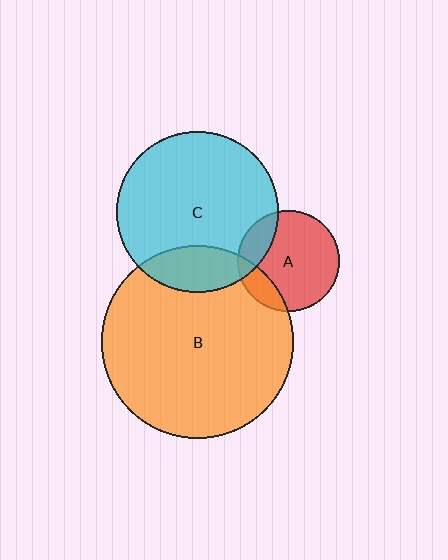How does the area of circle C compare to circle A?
Approximately 2.5 times.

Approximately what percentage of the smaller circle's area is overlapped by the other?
Approximately 15%.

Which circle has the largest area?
Circle B (orange).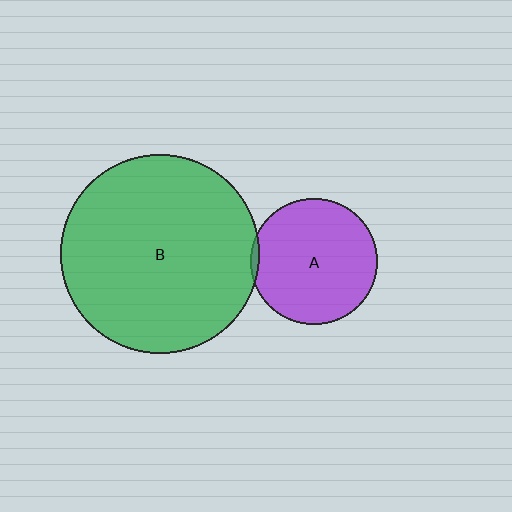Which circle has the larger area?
Circle B (green).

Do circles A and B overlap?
Yes.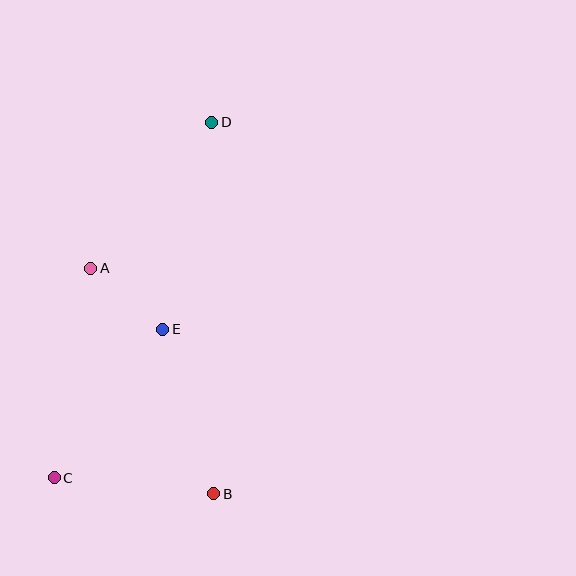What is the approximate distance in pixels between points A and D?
The distance between A and D is approximately 190 pixels.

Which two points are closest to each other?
Points A and E are closest to each other.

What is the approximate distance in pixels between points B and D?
The distance between B and D is approximately 372 pixels.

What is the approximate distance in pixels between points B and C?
The distance between B and C is approximately 161 pixels.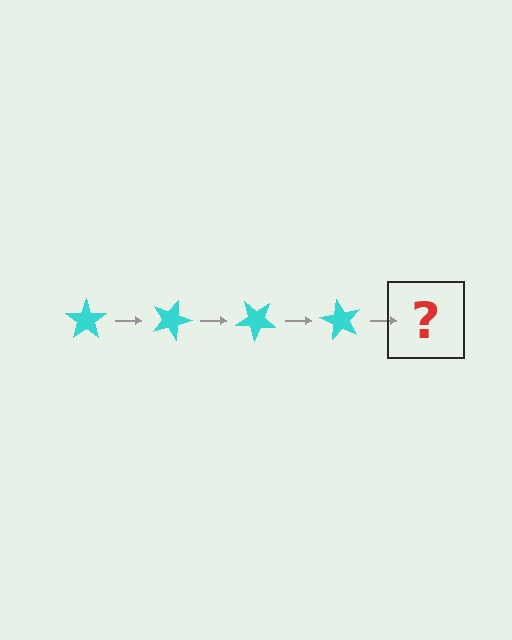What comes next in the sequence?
The next element should be a cyan star rotated 80 degrees.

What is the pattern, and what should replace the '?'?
The pattern is that the star rotates 20 degrees each step. The '?' should be a cyan star rotated 80 degrees.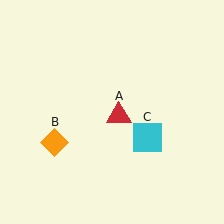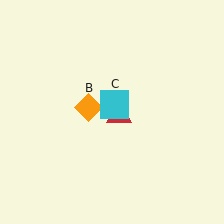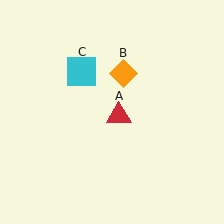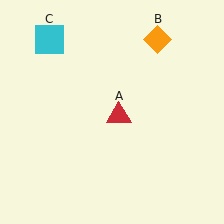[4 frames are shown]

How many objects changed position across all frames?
2 objects changed position: orange diamond (object B), cyan square (object C).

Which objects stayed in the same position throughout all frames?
Red triangle (object A) remained stationary.